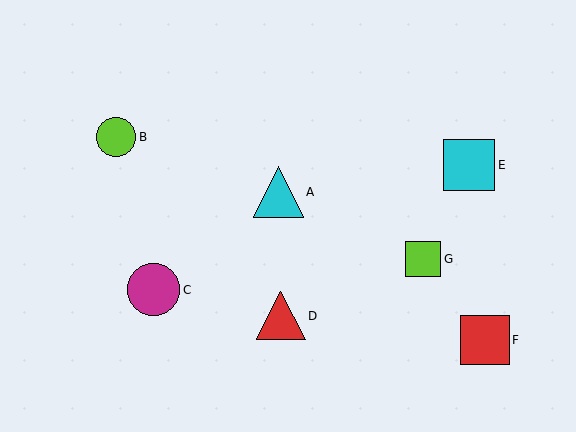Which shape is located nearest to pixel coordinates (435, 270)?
The lime square (labeled G) at (423, 259) is nearest to that location.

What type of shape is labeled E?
Shape E is a cyan square.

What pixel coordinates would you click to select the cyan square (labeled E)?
Click at (469, 165) to select the cyan square E.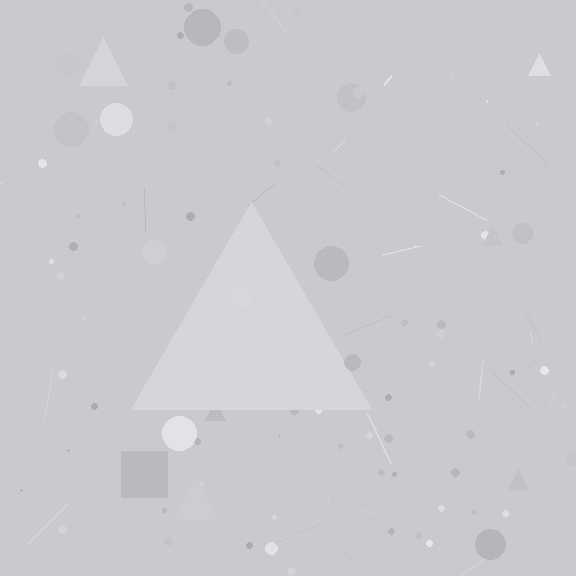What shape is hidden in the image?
A triangle is hidden in the image.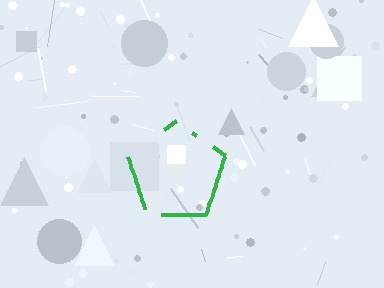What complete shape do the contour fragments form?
The contour fragments form a pentagon.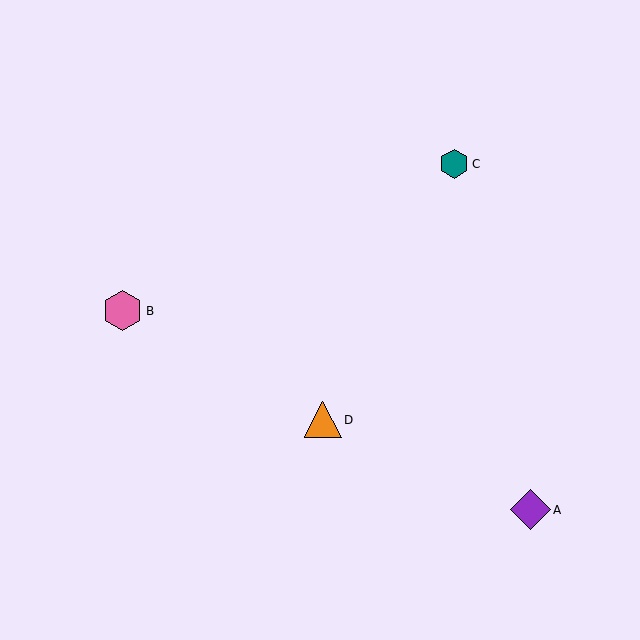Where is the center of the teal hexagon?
The center of the teal hexagon is at (454, 164).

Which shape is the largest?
The pink hexagon (labeled B) is the largest.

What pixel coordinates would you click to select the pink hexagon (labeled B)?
Click at (123, 311) to select the pink hexagon B.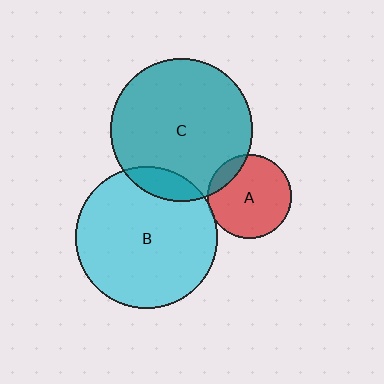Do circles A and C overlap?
Yes.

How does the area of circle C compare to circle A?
Approximately 2.8 times.